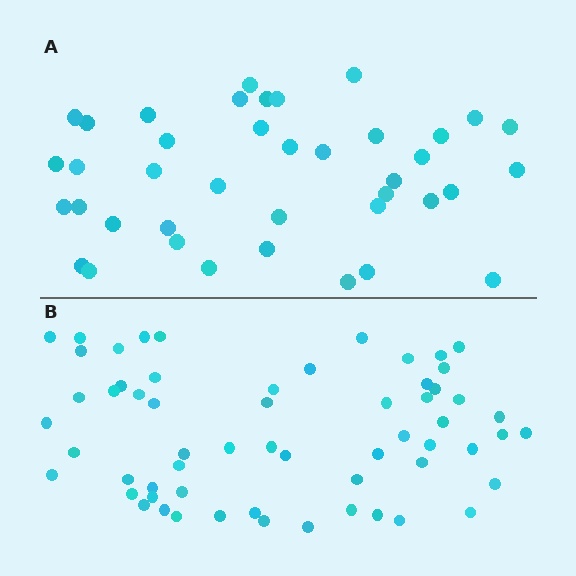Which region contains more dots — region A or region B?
Region B (the bottom region) has more dots.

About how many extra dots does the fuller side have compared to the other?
Region B has approximately 20 more dots than region A.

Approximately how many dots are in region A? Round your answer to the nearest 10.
About 40 dots.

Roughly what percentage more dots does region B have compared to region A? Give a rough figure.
About 50% more.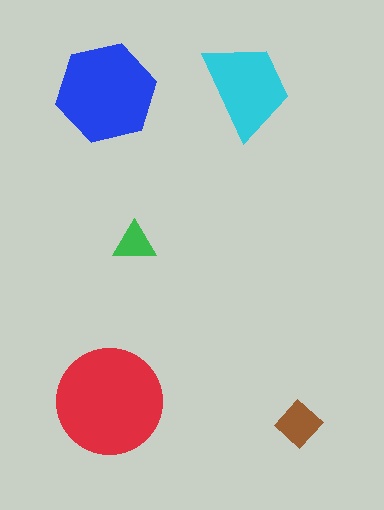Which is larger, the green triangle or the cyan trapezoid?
The cyan trapezoid.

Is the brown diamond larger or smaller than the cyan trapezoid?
Smaller.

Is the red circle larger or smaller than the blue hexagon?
Larger.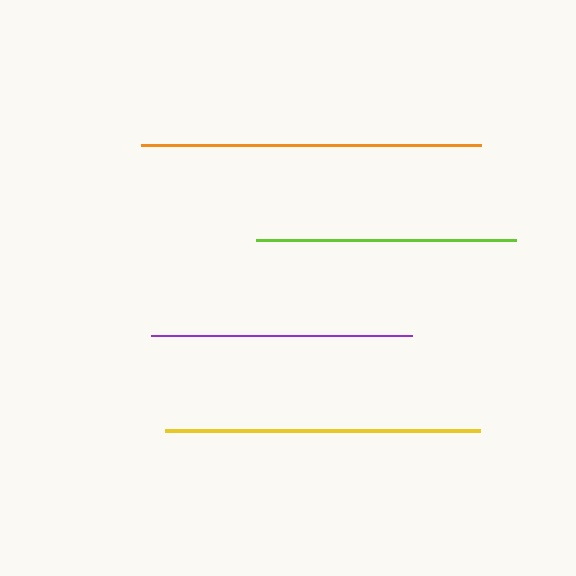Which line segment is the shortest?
The lime line is the shortest at approximately 260 pixels.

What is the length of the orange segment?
The orange segment is approximately 340 pixels long.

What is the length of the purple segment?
The purple segment is approximately 261 pixels long.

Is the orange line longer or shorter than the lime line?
The orange line is longer than the lime line.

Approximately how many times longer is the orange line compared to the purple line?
The orange line is approximately 1.3 times the length of the purple line.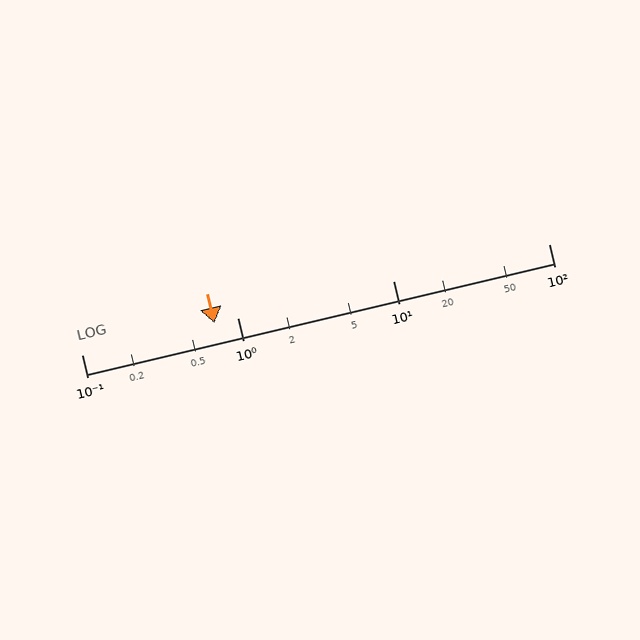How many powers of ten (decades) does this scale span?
The scale spans 3 decades, from 0.1 to 100.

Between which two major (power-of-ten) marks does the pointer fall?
The pointer is between 0.1 and 1.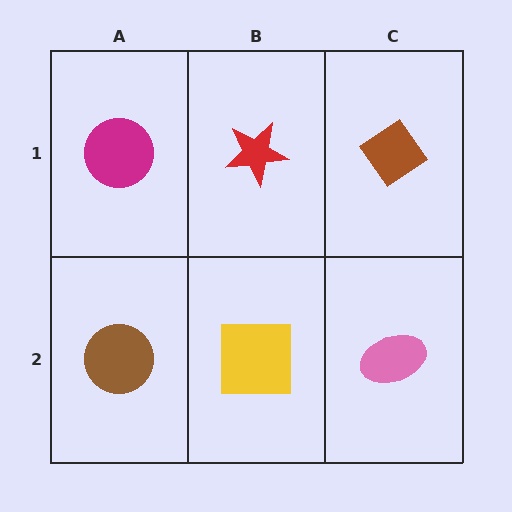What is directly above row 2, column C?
A brown diamond.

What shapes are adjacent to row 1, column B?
A yellow square (row 2, column B), a magenta circle (row 1, column A), a brown diamond (row 1, column C).